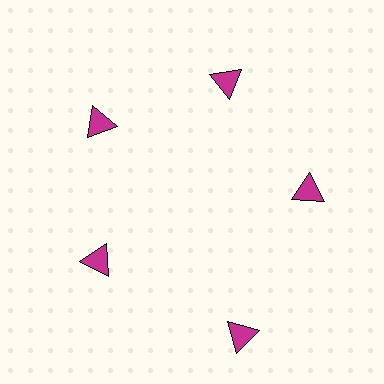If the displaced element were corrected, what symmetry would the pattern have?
It would have 5-fold rotational symmetry — the pattern would map onto itself every 72 degrees.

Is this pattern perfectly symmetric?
No. The 5 magenta triangles are arranged in a ring, but one element near the 5 o'clock position is pushed outward from the center, breaking the 5-fold rotational symmetry.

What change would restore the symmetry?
The symmetry would be restored by moving it inward, back onto the ring so that all 5 triangles sit at equal angles and equal distance from the center.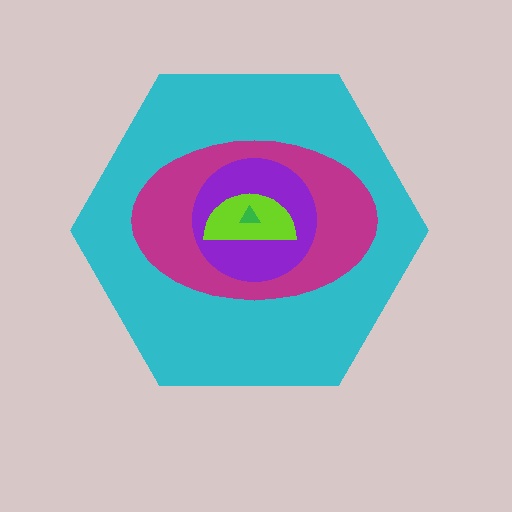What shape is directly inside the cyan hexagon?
The magenta ellipse.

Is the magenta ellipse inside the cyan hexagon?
Yes.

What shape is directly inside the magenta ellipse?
The purple circle.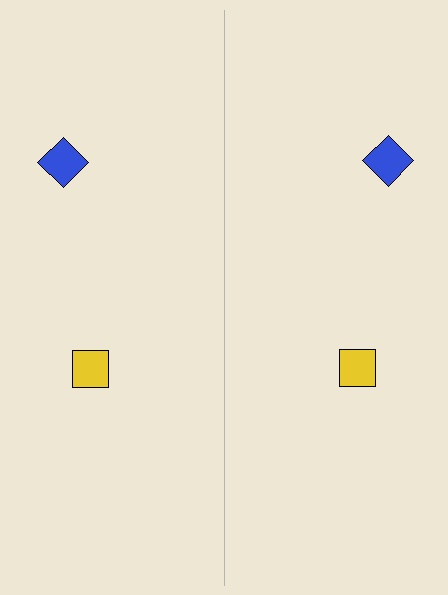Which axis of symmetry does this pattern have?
The pattern has a vertical axis of symmetry running through the center of the image.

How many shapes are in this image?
There are 4 shapes in this image.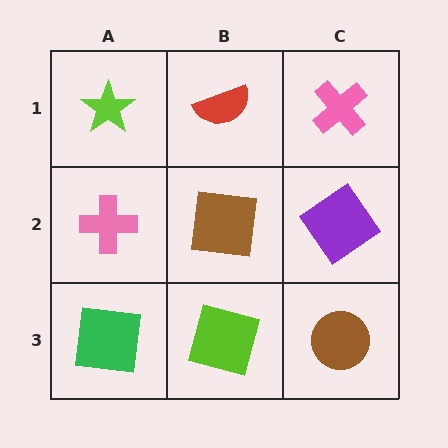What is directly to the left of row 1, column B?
A lime star.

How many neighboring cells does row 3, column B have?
3.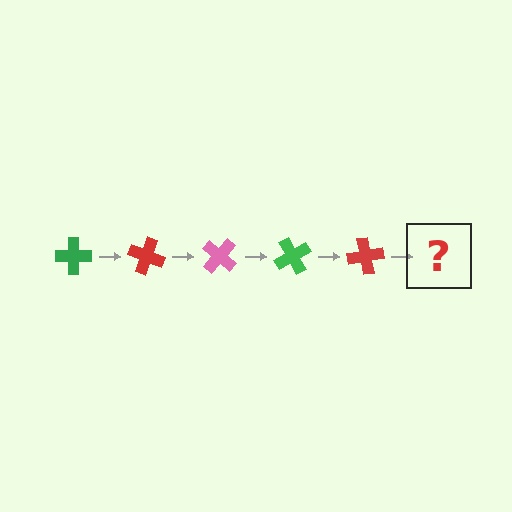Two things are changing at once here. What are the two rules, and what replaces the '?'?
The two rules are that it rotates 20 degrees each step and the color cycles through green, red, and pink. The '?' should be a pink cross, rotated 100 degrees from the start.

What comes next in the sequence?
The next element should be a pink cross, rotated 100 degrees from the start.